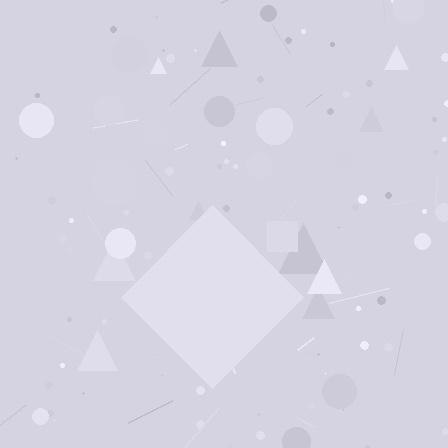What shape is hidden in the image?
A diamond is hidden in the image.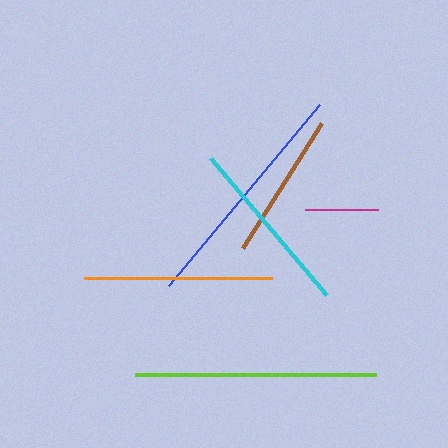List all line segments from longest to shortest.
From longest to shortest: lime, blue, orange, cyan, brown, magenta.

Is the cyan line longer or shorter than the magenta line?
The cyan line is longer than the magenta line.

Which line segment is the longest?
The lime line is the longest at approximately 241 pixels.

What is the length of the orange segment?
The orange segment is approximately 187 pixels long.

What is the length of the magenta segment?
The magenta segment is approximately 73 pixels long.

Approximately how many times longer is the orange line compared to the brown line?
The orange line is approximately 1.3 times the length of the brown line.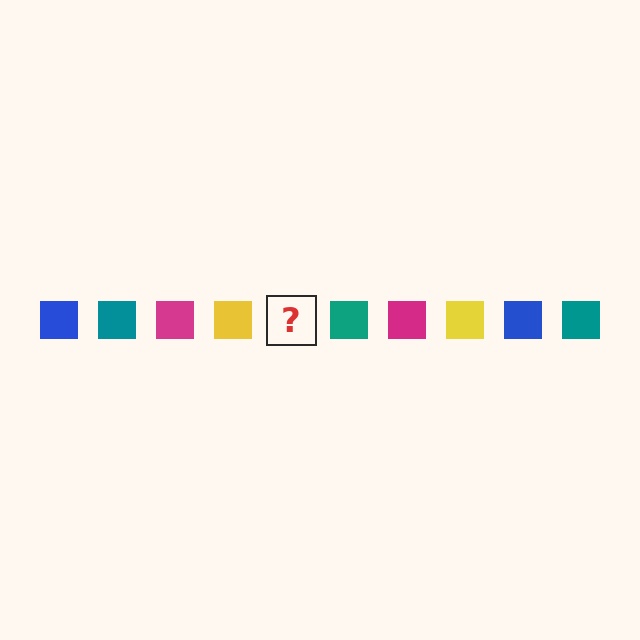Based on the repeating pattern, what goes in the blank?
The blank should be a blue square.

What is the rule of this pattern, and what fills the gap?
The rule is that the pattern cycles through blue, teal, magenta, yellow squares. The gap should be filled with a blue square.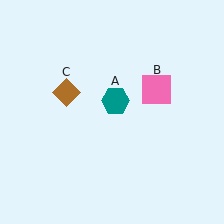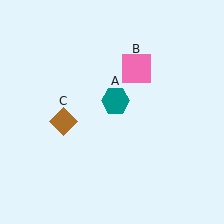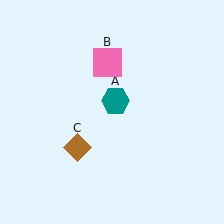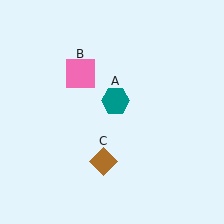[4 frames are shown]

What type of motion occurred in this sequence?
The pink square (object B), brown diamond (object C) rotated counterclockwise around the center of the scene.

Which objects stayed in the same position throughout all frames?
Teal hexagon (object A) remained stationary.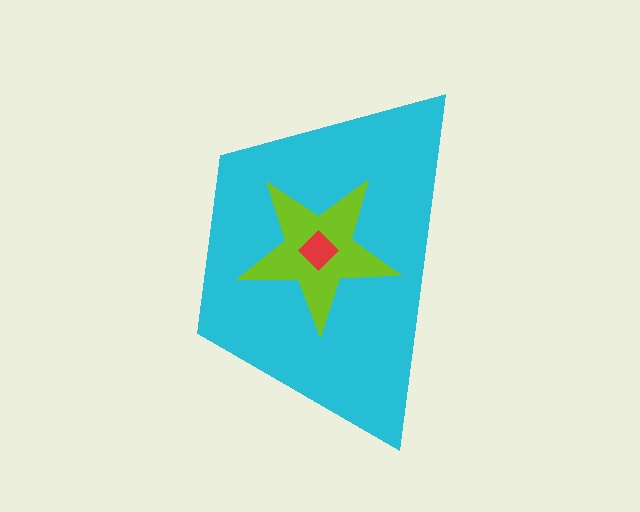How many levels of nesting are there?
3.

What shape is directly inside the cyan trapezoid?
The lime star.